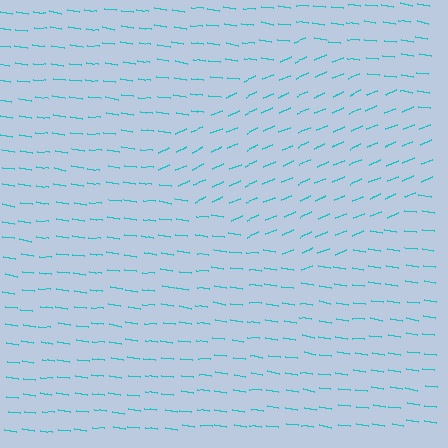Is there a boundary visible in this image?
Yes, there is a texture boundary formed by a change in line orientation.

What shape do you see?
I see a diamond.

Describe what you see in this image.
The image is filled with small cyan line segments. A diamond region in the image has lines oriented differently from the surrounding lines, creating a visible texture boundary.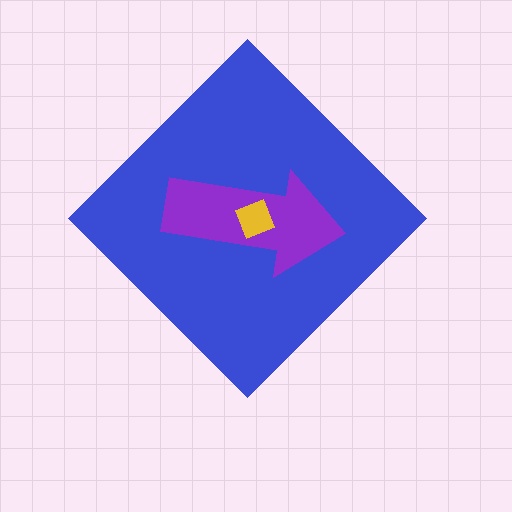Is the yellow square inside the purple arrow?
Yes.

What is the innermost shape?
The yellow square.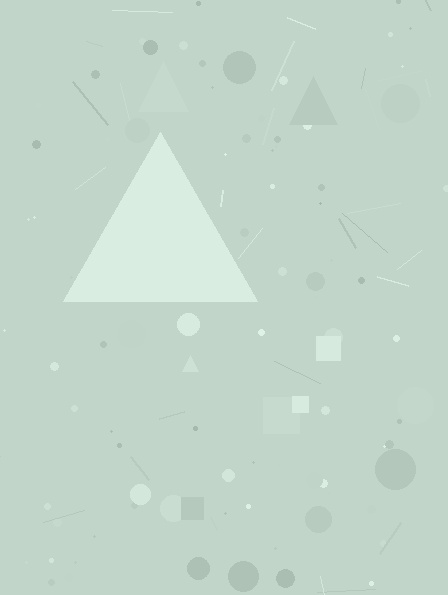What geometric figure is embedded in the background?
A triangle is embedded in the background.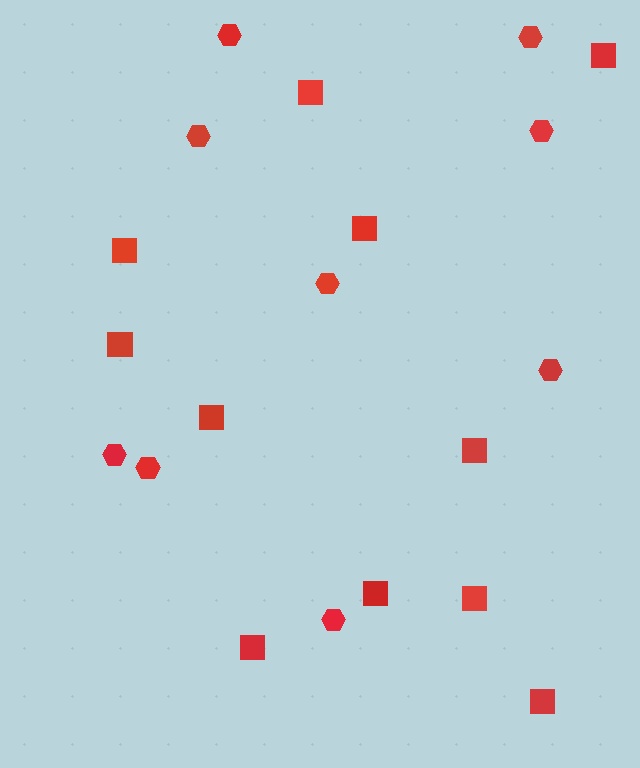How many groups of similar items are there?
There are 2 groups: one group of hexagons (9) and one group of squares (11).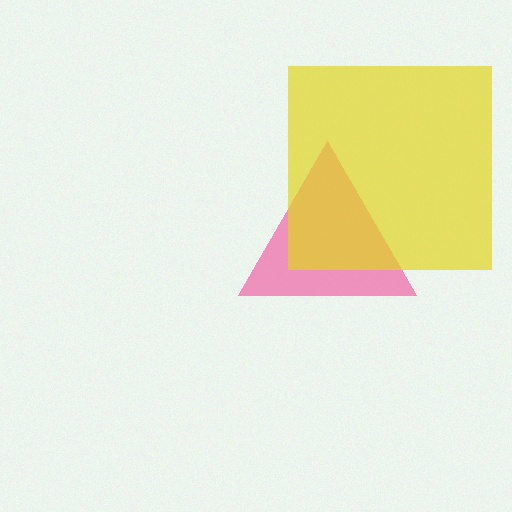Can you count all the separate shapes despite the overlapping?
Yes, there are 2 separate shapes.